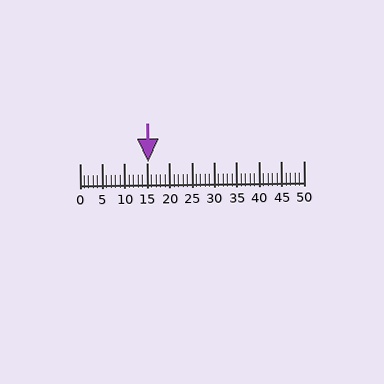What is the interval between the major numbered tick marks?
The major tick marks are spaced 5 units apart.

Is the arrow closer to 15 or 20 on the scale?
The arrow is closer to 15.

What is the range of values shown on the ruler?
The ruler shows values from 0 to 50.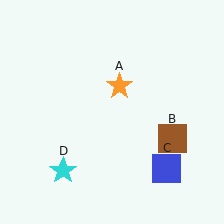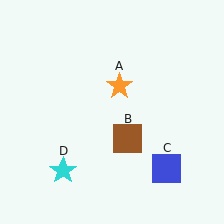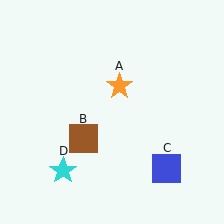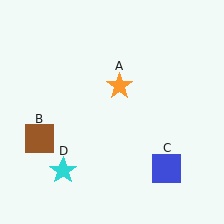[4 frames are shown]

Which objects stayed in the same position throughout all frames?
Orange star (object A) and blue square (object C) and cyan star (object D) remained stationary.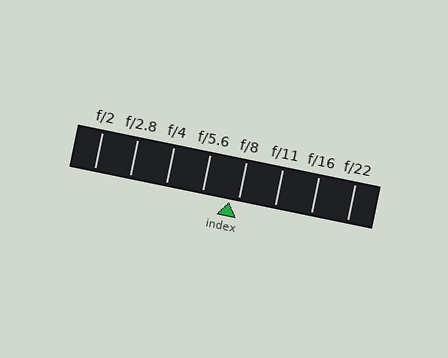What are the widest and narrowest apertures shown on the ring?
The widest aperture shown is f/2 and the narrowest is f/22.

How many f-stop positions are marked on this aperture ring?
There are 8 f-stop positions marked.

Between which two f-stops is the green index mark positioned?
The index mark is between f/5.6 and f/8.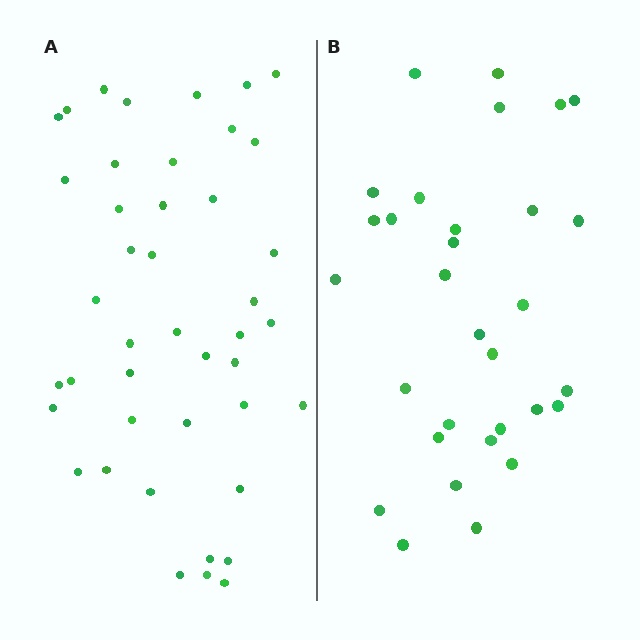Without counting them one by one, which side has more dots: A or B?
Region A (the left region) has more dots.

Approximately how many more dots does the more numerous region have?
Region A has roughly 12 or so more dots than region B.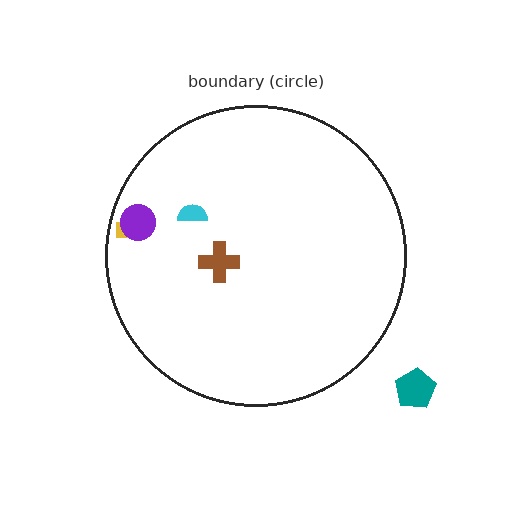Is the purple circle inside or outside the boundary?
Inside.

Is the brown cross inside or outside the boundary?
Inside.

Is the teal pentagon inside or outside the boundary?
Outside.